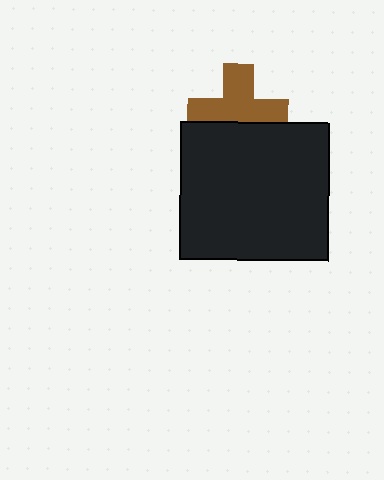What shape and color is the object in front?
The object in front is a black rectangle.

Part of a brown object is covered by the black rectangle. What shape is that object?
It is a cross.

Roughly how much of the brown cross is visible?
Most of it is visible (roughly 65%).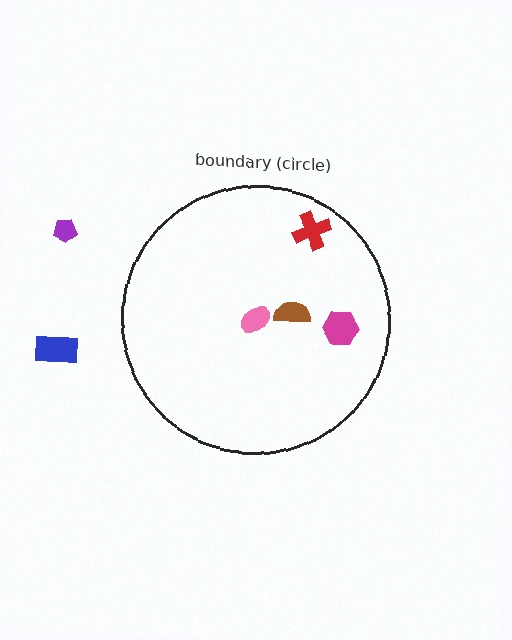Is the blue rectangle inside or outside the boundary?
Outside.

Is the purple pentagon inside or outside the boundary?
Outside.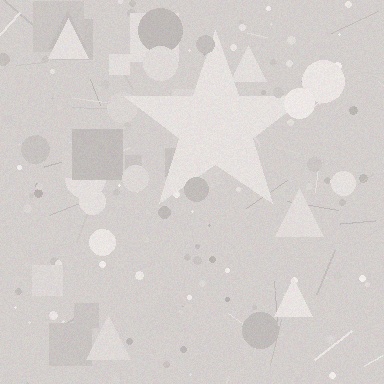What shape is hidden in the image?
A star is hidden in the image.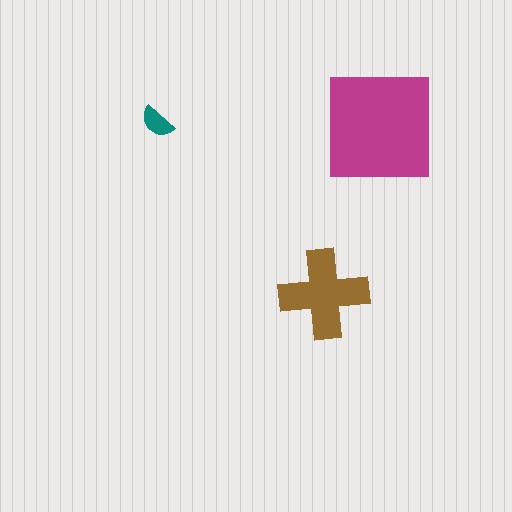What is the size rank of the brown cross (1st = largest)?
2nd.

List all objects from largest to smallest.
The magenta square, the brown cross, the teal semicircle.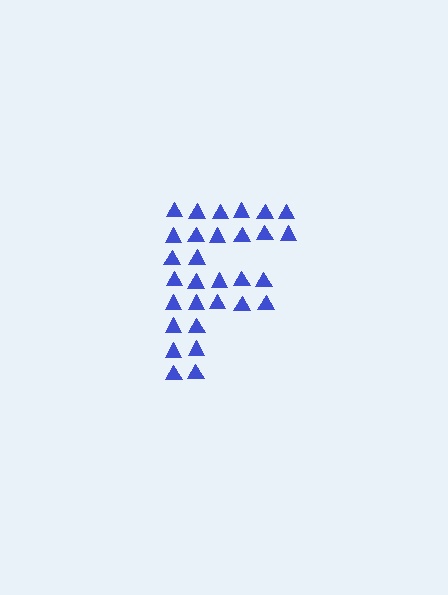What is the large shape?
The large shape is the letter F.